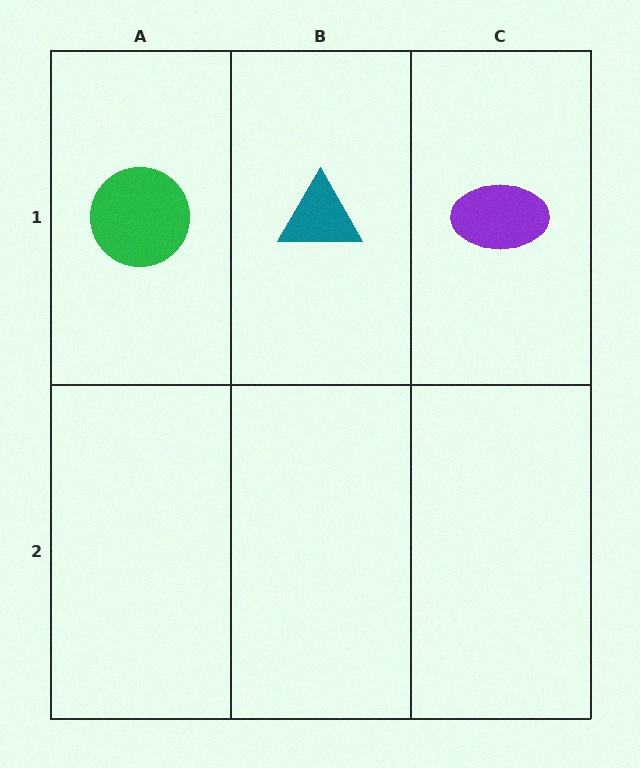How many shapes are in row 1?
3 shapes.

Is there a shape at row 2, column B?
No, that cell is empty.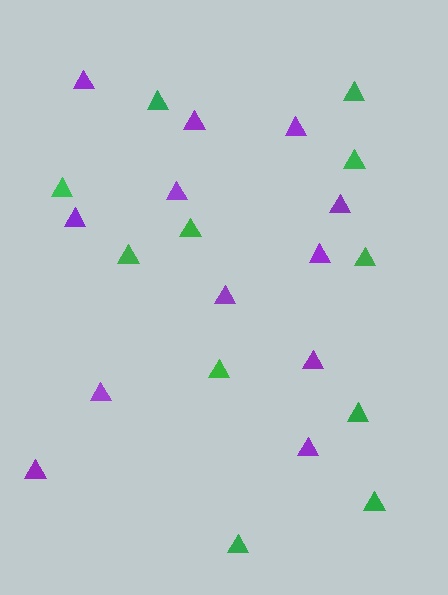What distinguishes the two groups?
There are 2 groups: one group of purple triangles (12) and one group of green triangles (11).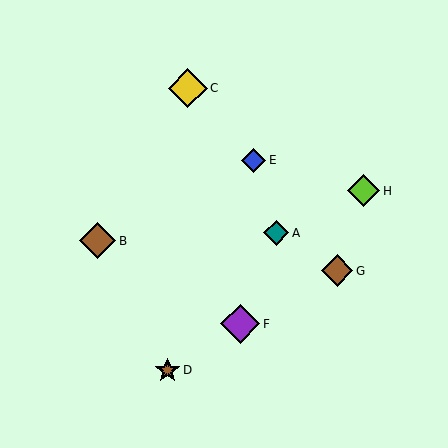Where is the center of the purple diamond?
The center of the purple diamond is at (240, 324).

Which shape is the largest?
The purple diamond (labeled F) is the largest.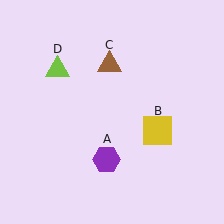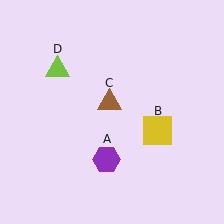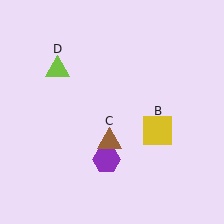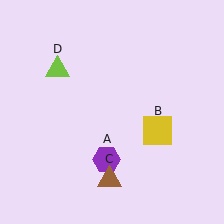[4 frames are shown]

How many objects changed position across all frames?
1 object changed position: brown triangle (object C).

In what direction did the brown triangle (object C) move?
The brown triangle (object C) moved down.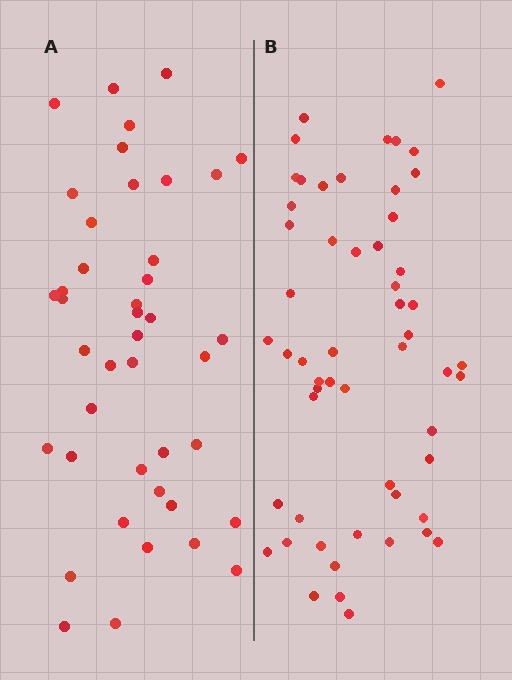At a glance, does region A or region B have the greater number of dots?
Region B (the right region) has more dots.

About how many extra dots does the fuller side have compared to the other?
Region B has approximately 15 more dots than region A.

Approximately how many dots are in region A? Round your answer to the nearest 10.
About 40 dots. (The exact count is 42, which rounds to 40.)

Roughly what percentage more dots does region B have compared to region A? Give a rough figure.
About 30% more.